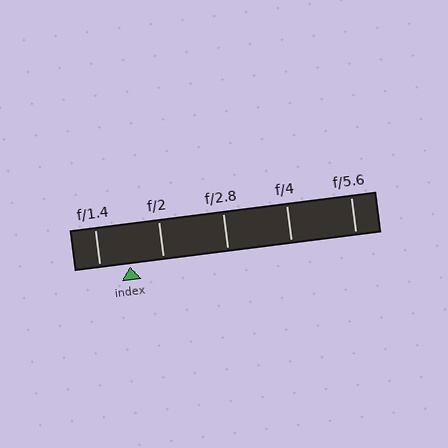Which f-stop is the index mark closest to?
The index mark is closest to f/1.4.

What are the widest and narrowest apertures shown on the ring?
The widest aperture shown is f/1.4 and the narrowest is f/5.6.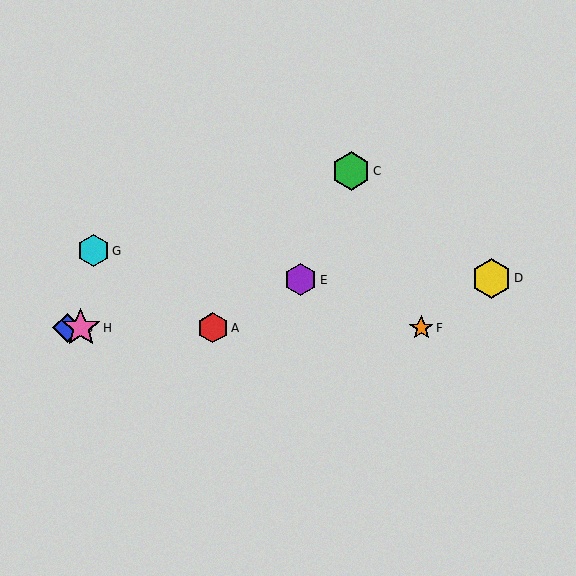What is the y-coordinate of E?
Object E is at y≈280.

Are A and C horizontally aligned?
No, A is at y≈328 and C is at y≈171.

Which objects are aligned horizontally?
Objects A, B, F, H are aligned horizontally.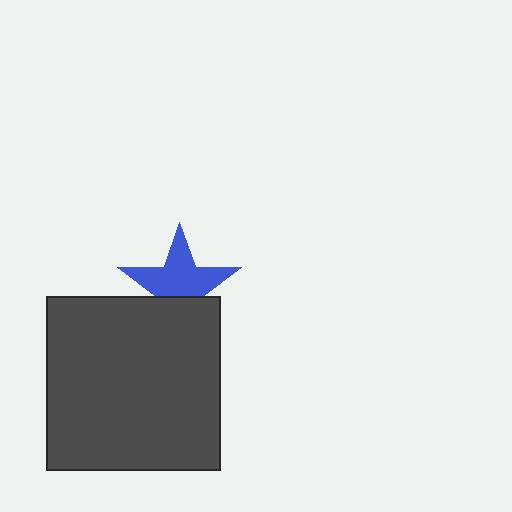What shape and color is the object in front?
The object in front is a dark gray square.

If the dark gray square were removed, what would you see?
You would see the complete blue star.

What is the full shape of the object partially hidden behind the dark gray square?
The partially hidden object is a blue star.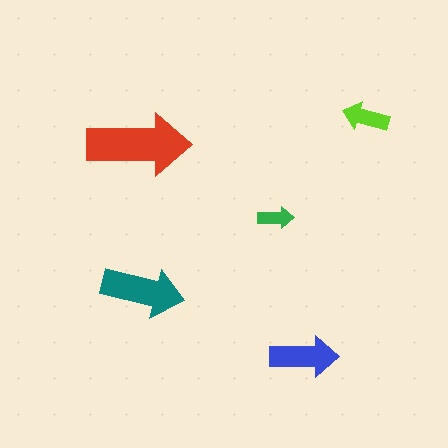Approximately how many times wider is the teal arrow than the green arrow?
About 2 times wider.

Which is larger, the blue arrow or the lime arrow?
The blue one.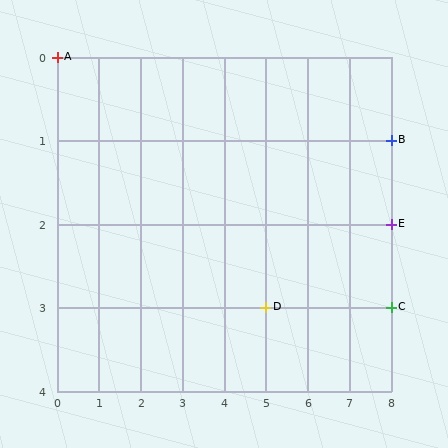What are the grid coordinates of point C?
Point C is at grid coordinates (8, 3).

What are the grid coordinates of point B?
Point B is at grid coordinates (8, 1).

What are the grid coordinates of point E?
Point E is at grid coordinates (8, 2).